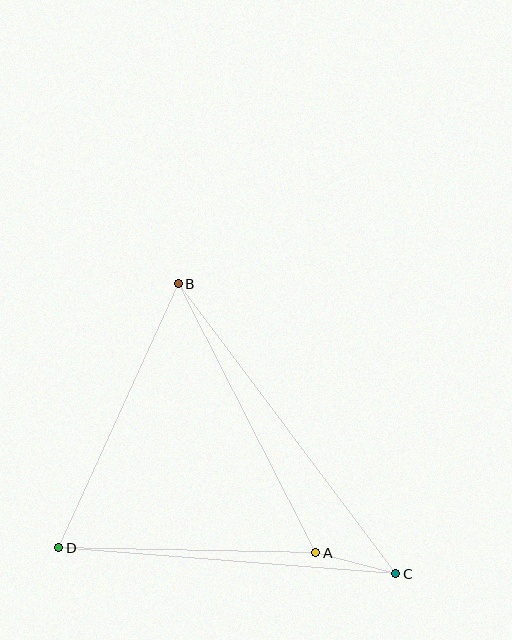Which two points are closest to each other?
Points A and C are closest to each other.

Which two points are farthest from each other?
Points B and C are farthest from each other.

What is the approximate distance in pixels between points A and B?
The distance between A and B is approximately 302 pixels.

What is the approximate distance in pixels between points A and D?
The distance between A and D is approximately 257 pixels.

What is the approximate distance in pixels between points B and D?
The distance between B and D is approximately 290 pixels.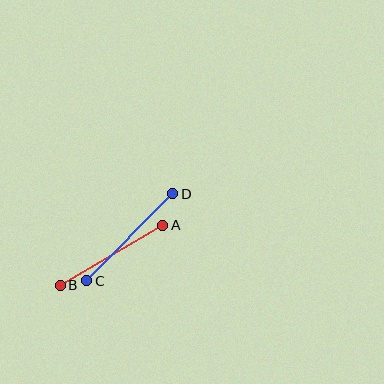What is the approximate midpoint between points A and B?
The midpoint is at approximately (112, 255) pixels.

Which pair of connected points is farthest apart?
Points C and D are farthest apart.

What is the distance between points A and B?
The distance is approximately 119 pixels.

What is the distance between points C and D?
The distance is approximately 122 pixels.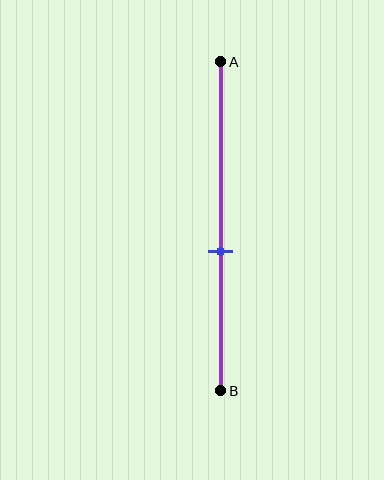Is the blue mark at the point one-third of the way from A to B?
No, the mark is at about 60% from A, not at the 33% one-third point.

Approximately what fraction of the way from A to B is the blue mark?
The blue mark is approximately 60% of the way from A to B.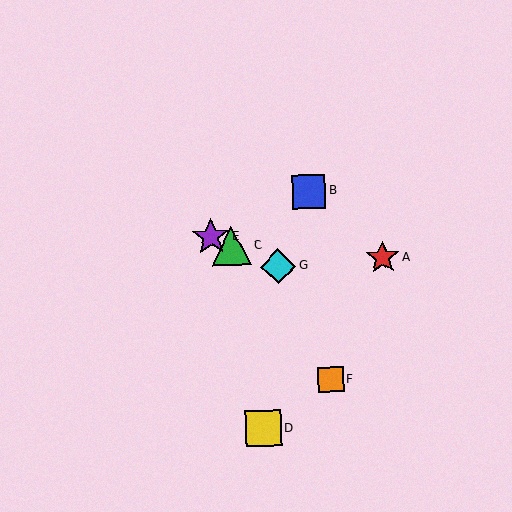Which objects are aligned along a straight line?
Objects C, E, G are aligned along a straight line.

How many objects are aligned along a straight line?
3 objects (C, E, G) are aligned along a straight line.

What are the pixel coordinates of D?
Object D is at (263, 429).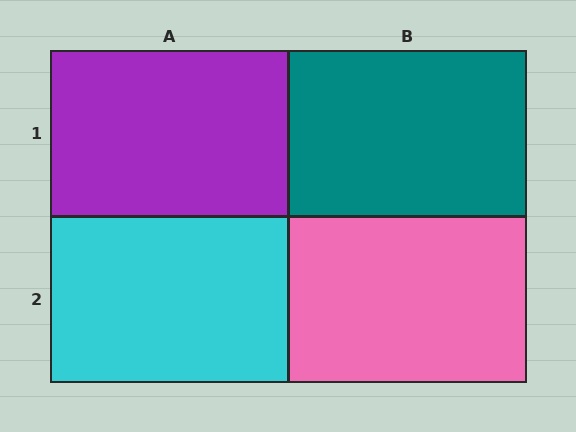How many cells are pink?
1 cell is pink.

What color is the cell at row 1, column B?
Teal.